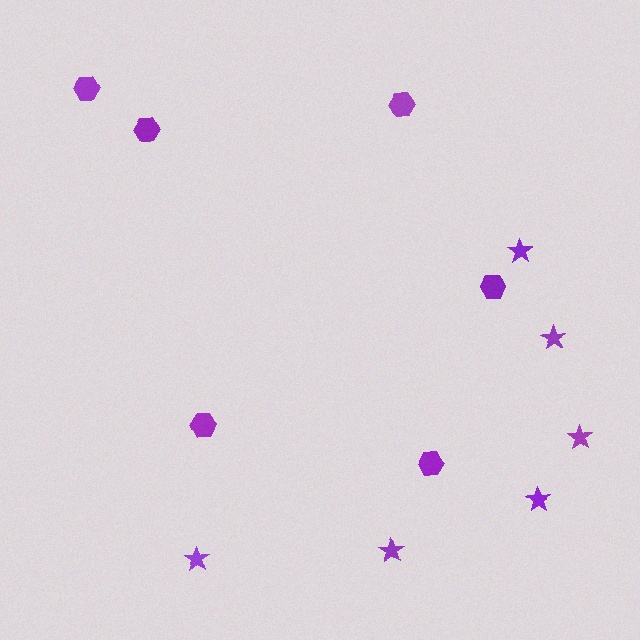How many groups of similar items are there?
There are 2 groups: one group of stars (6) and one group of hexagons (6).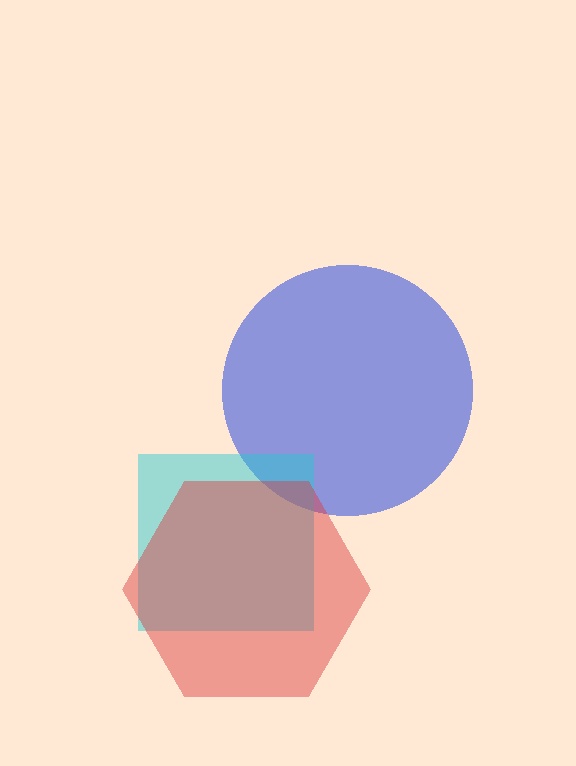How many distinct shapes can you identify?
There are 3 distinct shapes: a blue circle, a cyan square, a red hexagon.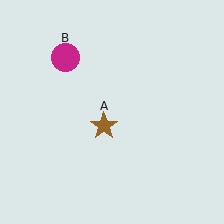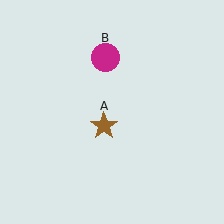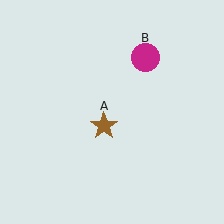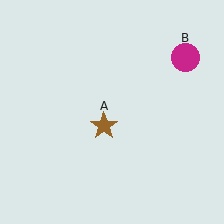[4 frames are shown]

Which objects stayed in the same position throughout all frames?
Brown star (object A) remained stationary.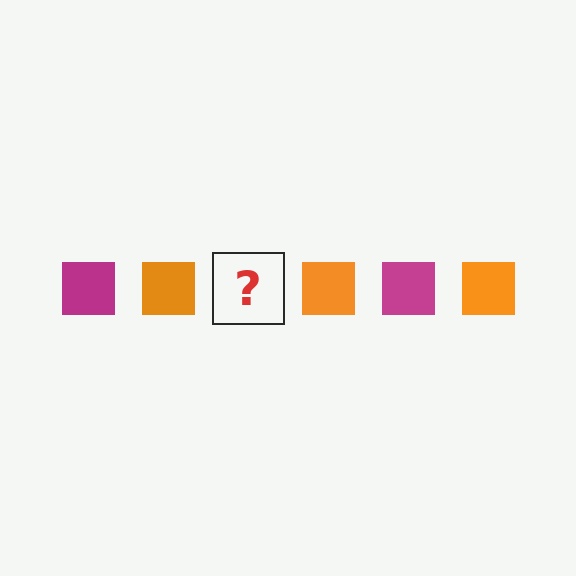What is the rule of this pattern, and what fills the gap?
The rule is that the pattern cycles through magenta, orange squares. The gap should be filled with a magenta square.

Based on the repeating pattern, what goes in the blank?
The blank should be a magenta square.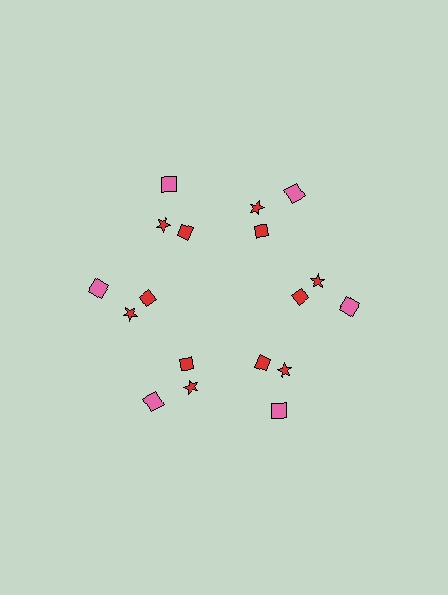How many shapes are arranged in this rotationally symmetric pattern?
There are 18 shapes, arranged in 6 groups of 3.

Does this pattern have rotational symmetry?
Yes, this pattern has 6-fold rotational symmetry. It looks the same after rotating 60 degrees around the center.